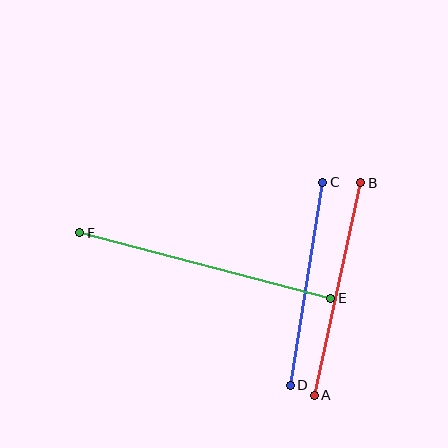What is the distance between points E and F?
The distance is approximately 259 pixels.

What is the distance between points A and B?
The distance is approximately 218 pixels.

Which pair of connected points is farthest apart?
Points E and F are farthest apart.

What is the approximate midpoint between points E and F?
The midpoint is at approximately (205, 266) pixels.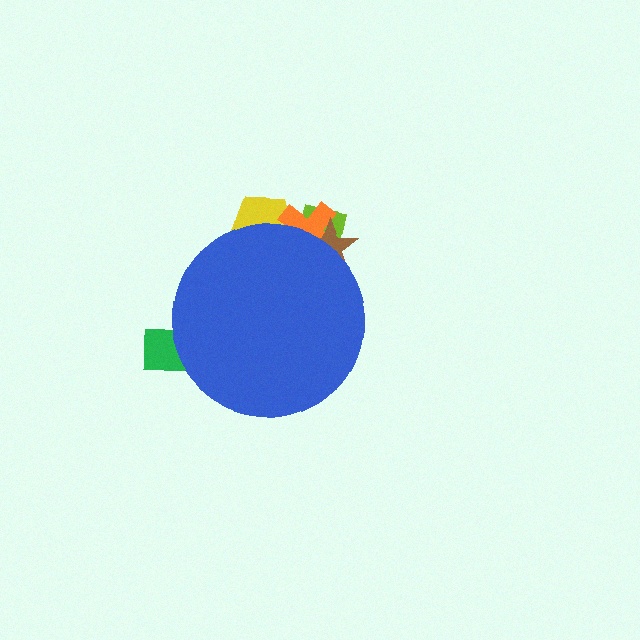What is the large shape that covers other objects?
A blue circle.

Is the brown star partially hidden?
Yes, the brown star is partially hidden behind the blue circle.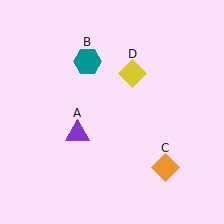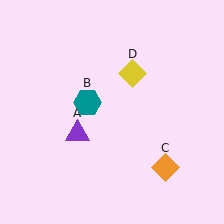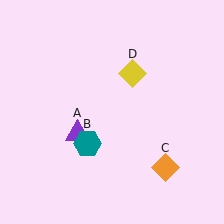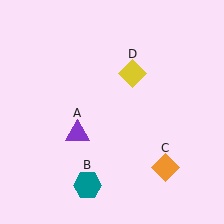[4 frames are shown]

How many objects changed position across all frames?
1 object changed position: teal hexagon (object B).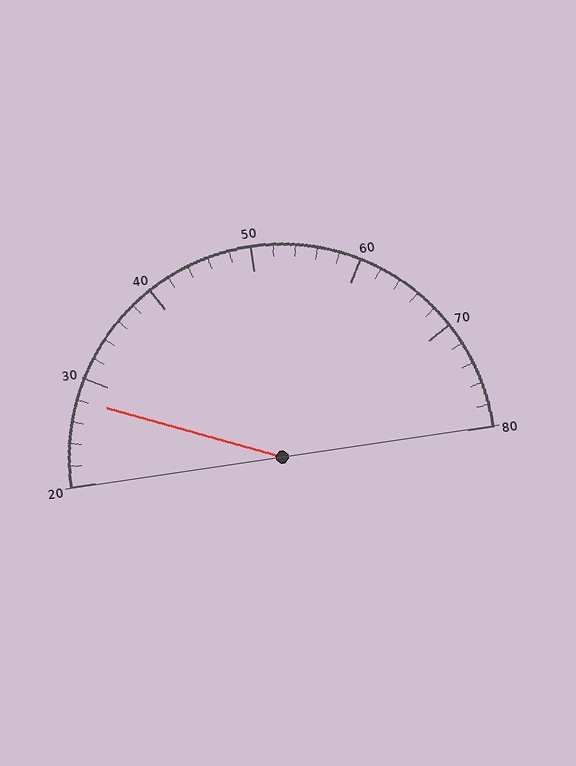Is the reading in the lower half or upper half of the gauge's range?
The reading is in the lower half of the range (20 to 80).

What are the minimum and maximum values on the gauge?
The gauge ranges from 20 to 80.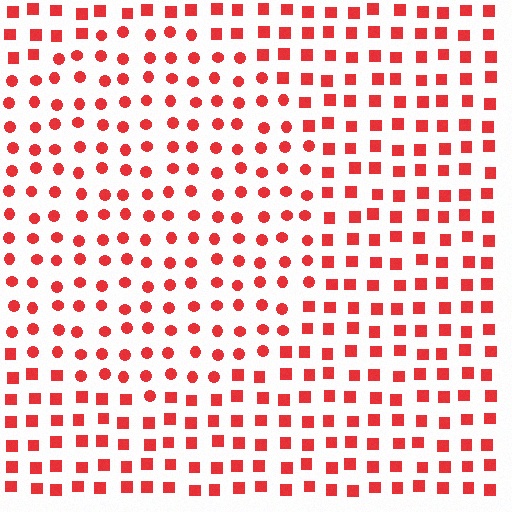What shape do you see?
I see a circle.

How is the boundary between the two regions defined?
The boundary is defined by a change in element shape: circles inside vs. squares outside. All elements share the same color and spacing.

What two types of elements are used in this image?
The image uses circles inside the circle region and squares outside it.